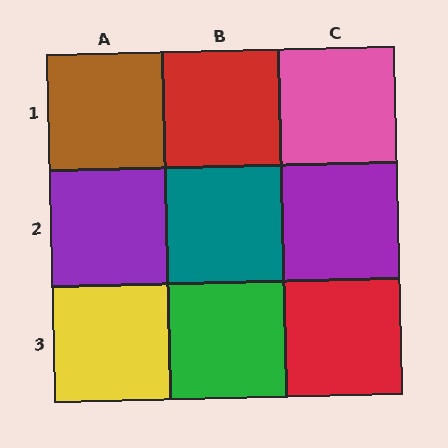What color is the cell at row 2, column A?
Purple.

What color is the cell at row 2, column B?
Teal.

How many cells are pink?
1 cell is pink.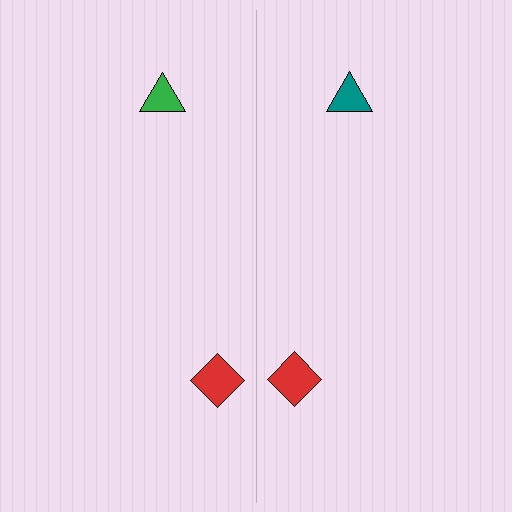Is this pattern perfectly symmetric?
No, the pattern is not perfectly symmetric. The teal triangle on the right side breaks the symmetry — its mirror counterpart is green.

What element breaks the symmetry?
The teal triangle on the right side breaks the symmetry — its mirror counterpart is green.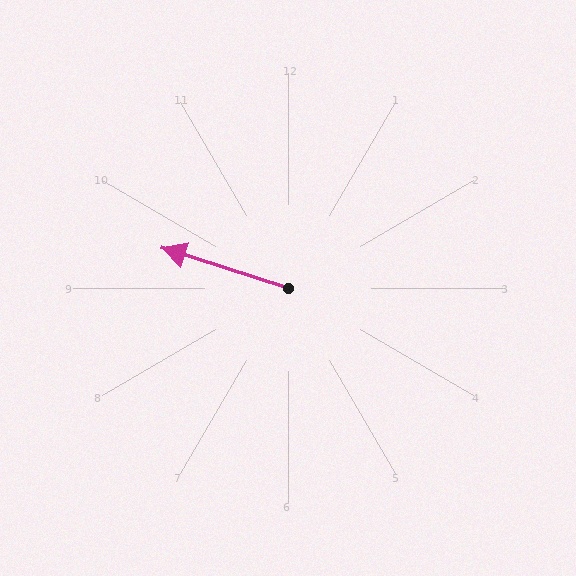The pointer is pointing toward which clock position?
Roughly 10 o'clock.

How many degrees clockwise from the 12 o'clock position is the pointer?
Approximately 288 degrees.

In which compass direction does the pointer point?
West.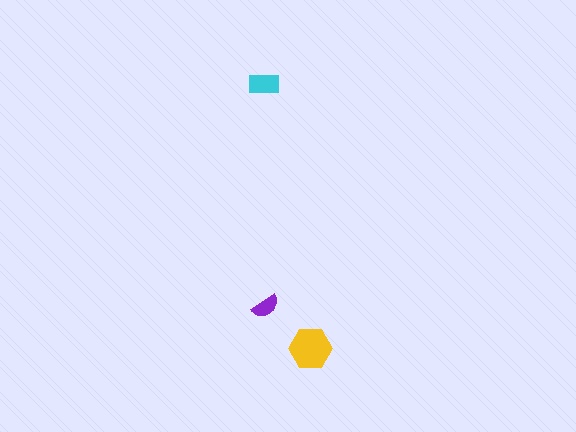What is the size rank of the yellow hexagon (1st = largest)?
1st.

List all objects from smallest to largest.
The purple semicircle, the cyan rectangle, the yellow hexagon.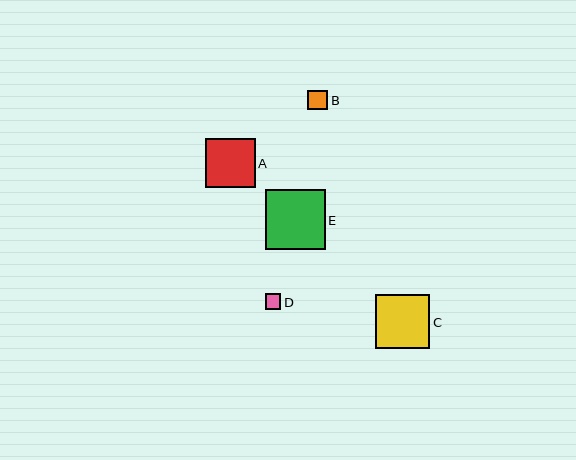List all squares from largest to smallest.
From largest to smallest: E, C, A, B, D.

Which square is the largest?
Square E is the largest with a size of approximately 60 pixels.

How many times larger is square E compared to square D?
Square E is approximately 3.9 times the size of square D.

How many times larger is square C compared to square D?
Square C is approximately 3.5 times the size of square D.